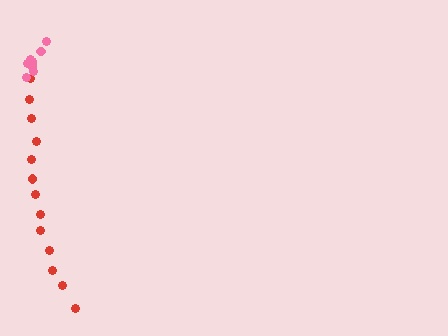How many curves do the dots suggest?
There are 2 distinct paths.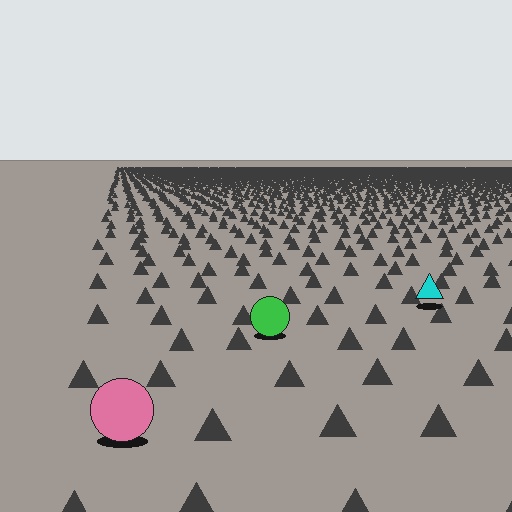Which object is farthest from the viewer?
The cyan triangle is farthest from the viewer. It appears smaller and the ground texture around it is denser.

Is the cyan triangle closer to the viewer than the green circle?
No. The green circle is closer — you can tell from the texture gradient: the ground texture is coarser near it.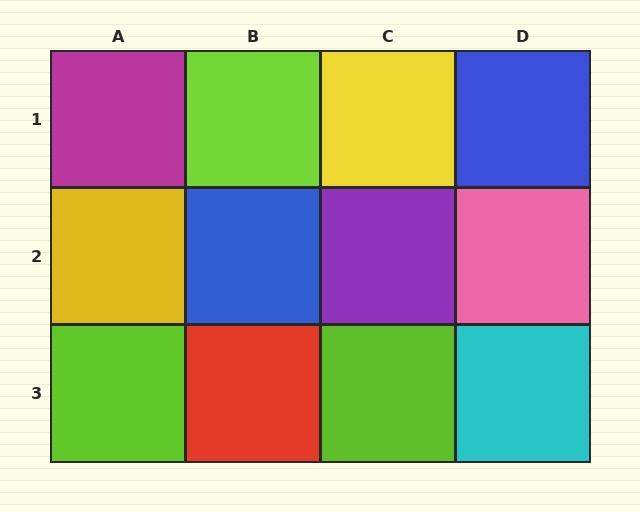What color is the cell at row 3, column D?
Cyan.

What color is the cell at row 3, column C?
Lime.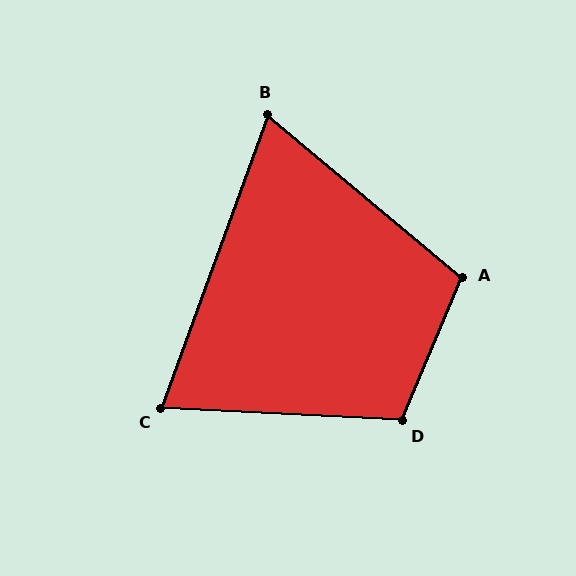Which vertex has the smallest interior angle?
B, at approximately 70 degrees.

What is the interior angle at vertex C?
Approximately 73 degrees (acute).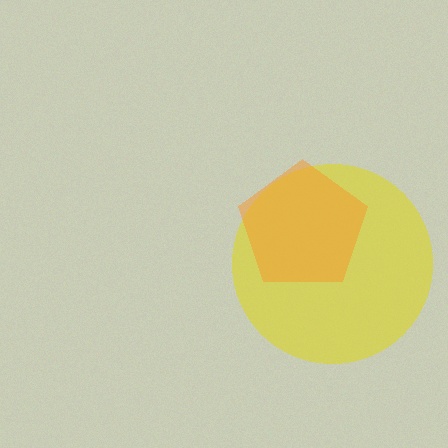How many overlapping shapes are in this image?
There are 2 overlapping shapes in the image.